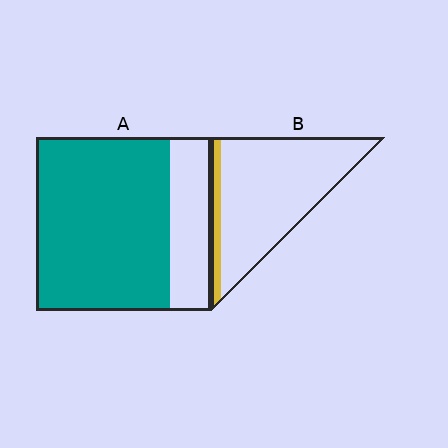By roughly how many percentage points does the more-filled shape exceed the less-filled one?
By roughly 65 percentage points (A over B).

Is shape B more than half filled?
No.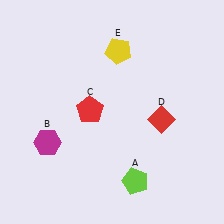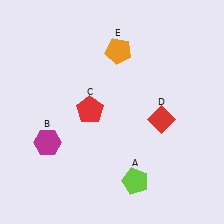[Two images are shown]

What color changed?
The pentagon (E) changed from yellow in Image 1 to orange in Image 2.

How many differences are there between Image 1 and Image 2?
There is 1 difference between the two images.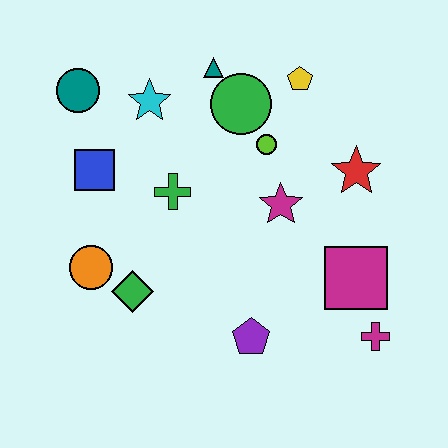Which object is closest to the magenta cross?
The magenta square is closest to the magenta cross.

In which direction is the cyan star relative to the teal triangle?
The cyan star is to the left of the teal triangle.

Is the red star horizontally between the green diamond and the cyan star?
No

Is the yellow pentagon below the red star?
No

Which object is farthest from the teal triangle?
The magenta cross is farthest from the teal triangle.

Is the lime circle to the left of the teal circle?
No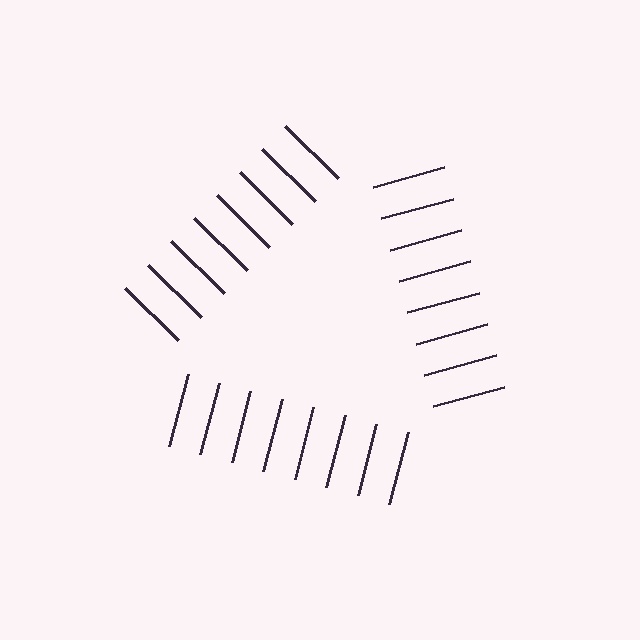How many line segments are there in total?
24 — 8 along each of the 3 edges.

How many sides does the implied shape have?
3 sides — the line-ends trace a triangle.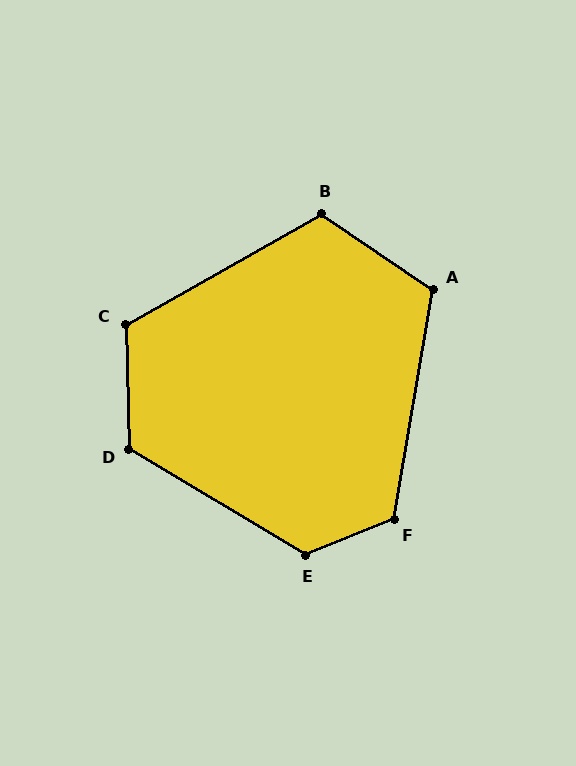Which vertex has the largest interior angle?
E, at approximately 127 degrees.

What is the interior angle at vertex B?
Approximately 116 degrees (obtuse).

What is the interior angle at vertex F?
Approximately 122 degrees (obtuse).